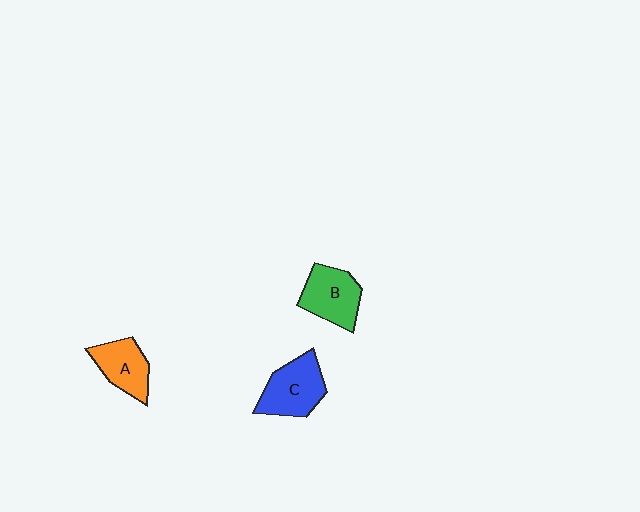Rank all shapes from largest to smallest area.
From largest to smallest: C (blue), B (green), A (orange).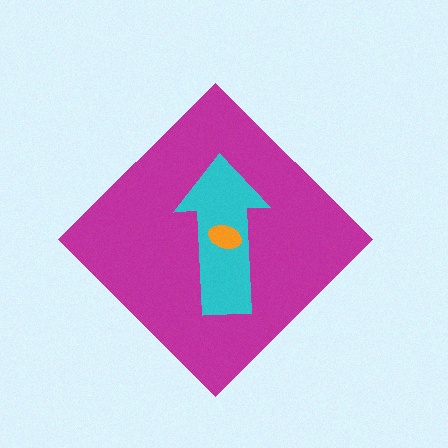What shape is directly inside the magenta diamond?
The cyan arrow.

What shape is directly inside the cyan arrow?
The orange ellipse.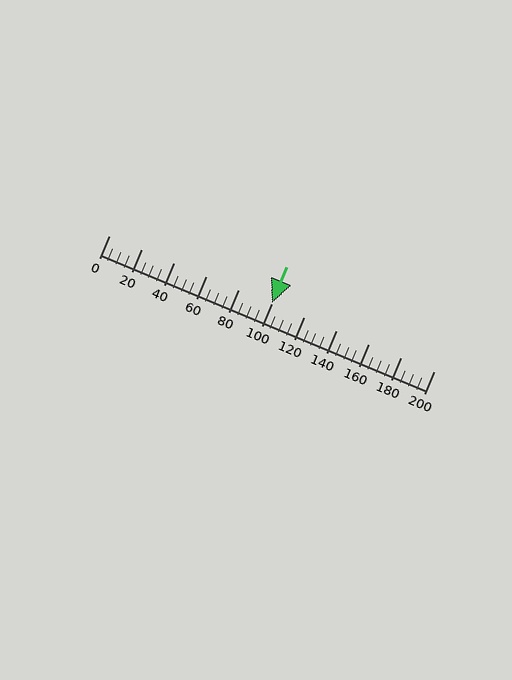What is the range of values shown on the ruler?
The ruler shows values from 0 to 200.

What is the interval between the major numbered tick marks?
The major tick marks are spaced 20 units apart.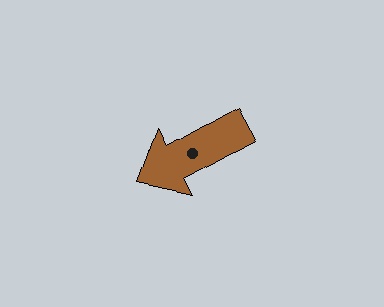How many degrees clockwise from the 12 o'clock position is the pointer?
Approximately 241 degrees.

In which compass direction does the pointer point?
Southwest.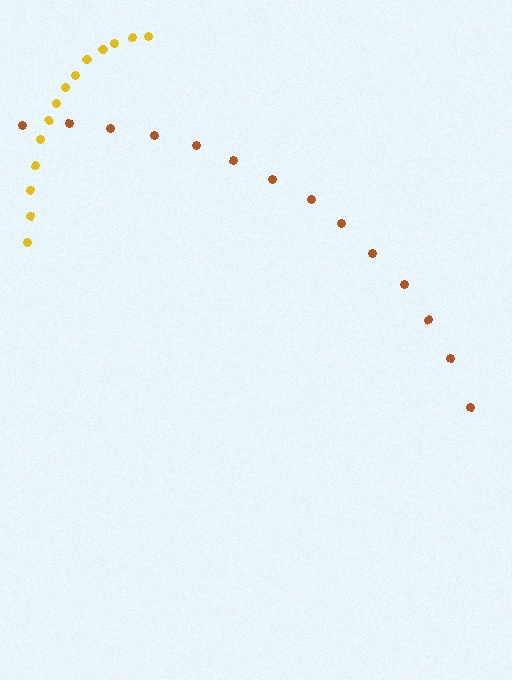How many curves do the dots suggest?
There are 2 distinct paths.